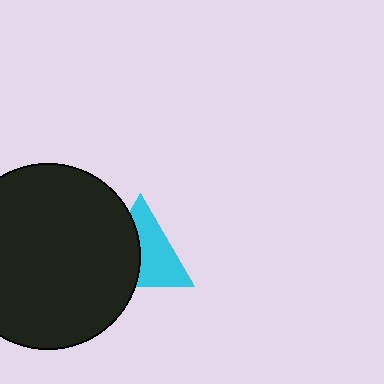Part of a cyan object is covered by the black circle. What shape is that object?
It is a triangle.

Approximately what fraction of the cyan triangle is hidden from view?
Roughly 45% of the cyan triangle is hidden behind the black circle.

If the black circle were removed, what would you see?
You would see the complete cyan triangle.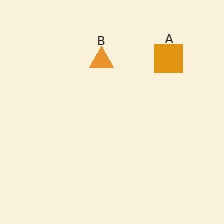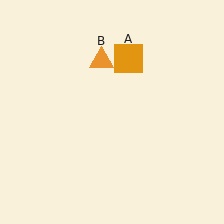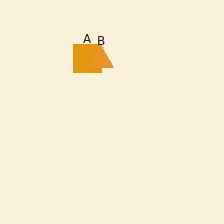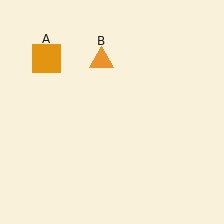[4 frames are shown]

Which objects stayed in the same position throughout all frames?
Orange triangle (object B) remained stationary.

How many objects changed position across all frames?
1 object changed position: orange square (object A).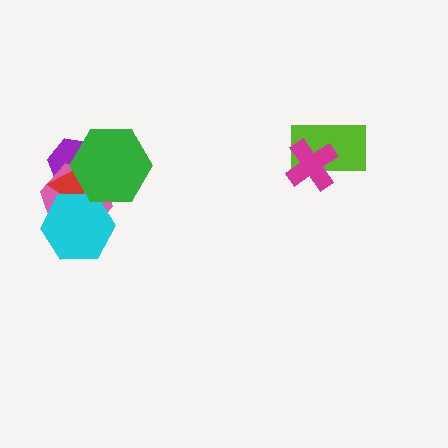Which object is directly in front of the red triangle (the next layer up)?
The cyan hexagon is directly in front of the red triangle.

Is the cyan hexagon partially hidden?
Yes, it is partially covered by another shape.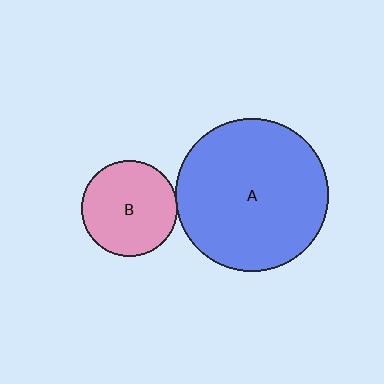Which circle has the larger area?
Circle A (blue).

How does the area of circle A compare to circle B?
Approximately 2.5 times.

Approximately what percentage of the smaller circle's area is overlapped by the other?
Approximately 5%.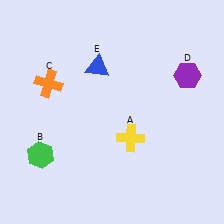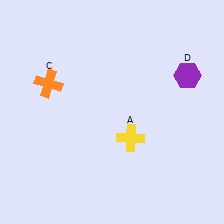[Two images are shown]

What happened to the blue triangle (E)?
The blue triangle (E) was removed in Image 2. It was in the top-left area of Image 1.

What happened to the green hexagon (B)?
The green hexagon (B) was removed in Image 2. It was in the bottom-left area of Image 1.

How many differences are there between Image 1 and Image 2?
There are 2 differences between the two images.